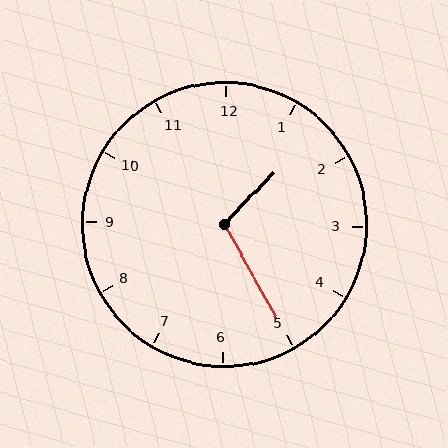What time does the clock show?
1:25.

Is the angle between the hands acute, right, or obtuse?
It is obtuse.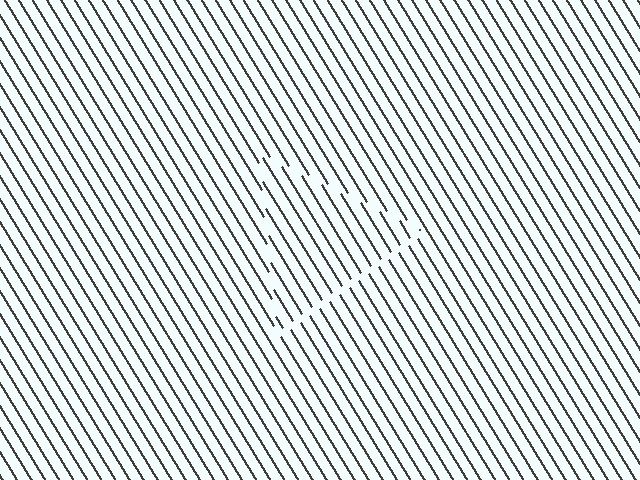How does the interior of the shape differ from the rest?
The interior of the shape contains the same grating, shifted by half a period — the contour is defined by the phase discontinuity where line-ends from the inner and outer gratings abut.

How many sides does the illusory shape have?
3 sides — the line-ends trace a triangle.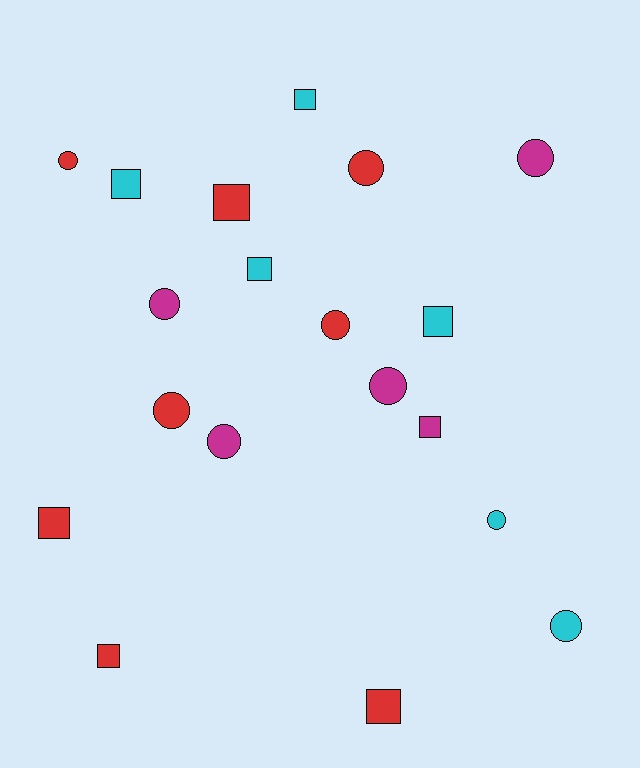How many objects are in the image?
There are 19 objects.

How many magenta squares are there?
There is 1 magenta square.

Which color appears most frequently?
Red, with 8 objects.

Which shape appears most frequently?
Circle, with 10 objects.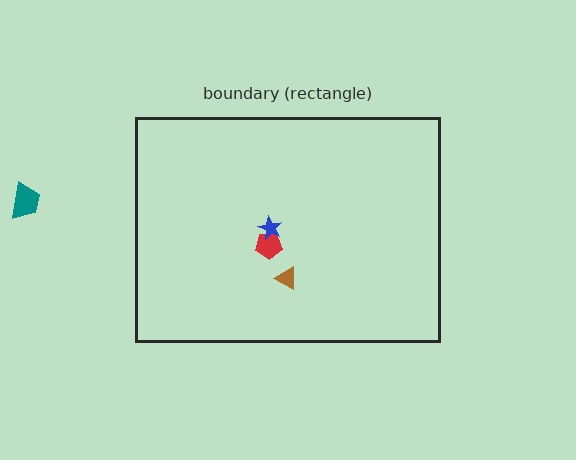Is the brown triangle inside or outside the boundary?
Inside.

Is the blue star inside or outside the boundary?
Inside.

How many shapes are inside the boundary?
3 inside, 1 outside.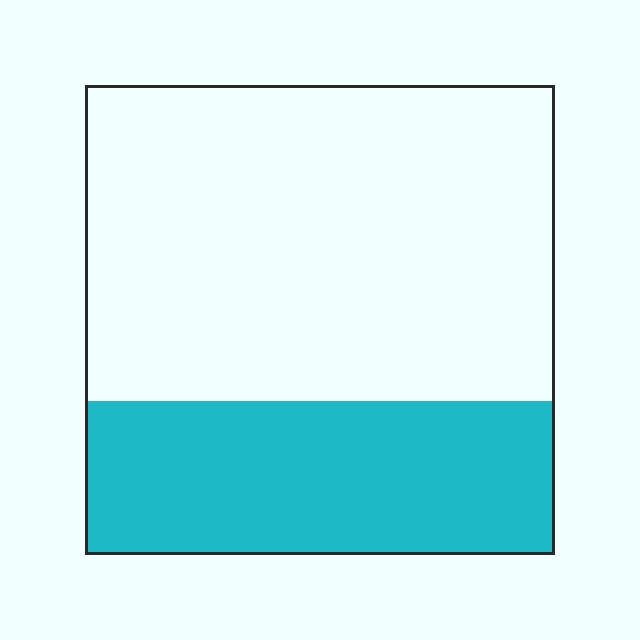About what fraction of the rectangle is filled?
About one third (1/3).